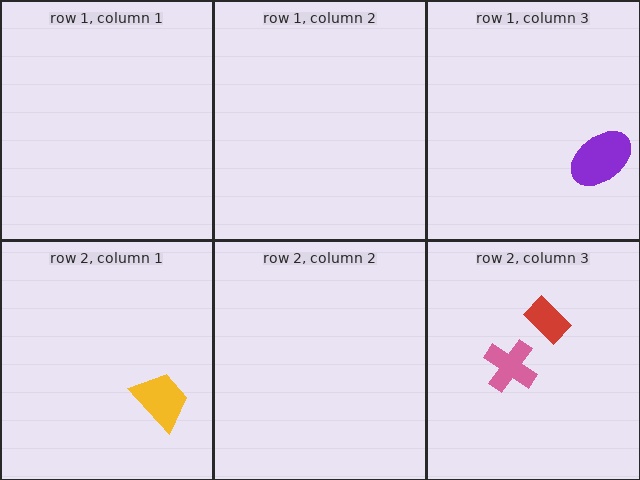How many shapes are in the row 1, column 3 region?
1.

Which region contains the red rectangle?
The row 2, column 3 region.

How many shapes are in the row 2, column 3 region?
2.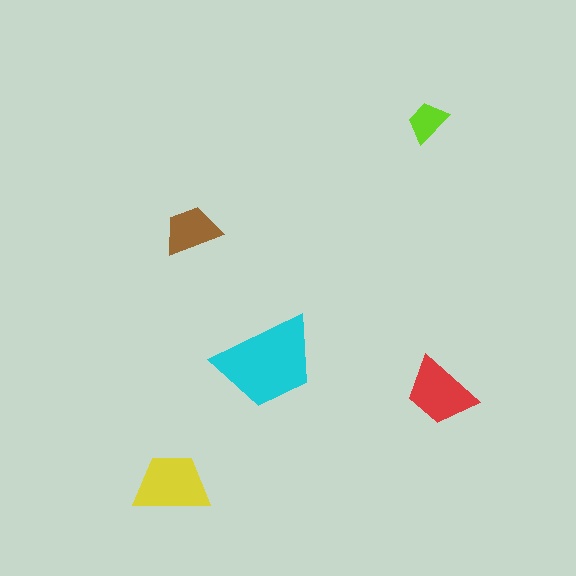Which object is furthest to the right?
The red trapezoid is rightmost.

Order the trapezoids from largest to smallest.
the cyan one, the yellow one, the red one, the brown one, the lime one.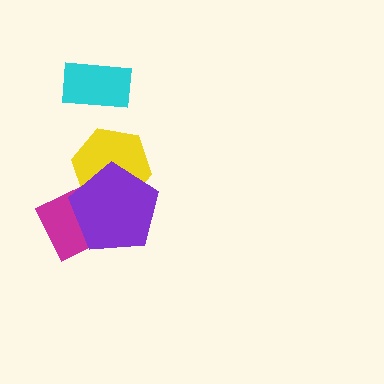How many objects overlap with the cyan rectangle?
0 objects overlap with the cyan rectangle.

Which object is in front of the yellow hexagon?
The purple pentagon is in front of the yellow hexagon.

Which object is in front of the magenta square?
The purple pentagon is in front of the magenta square.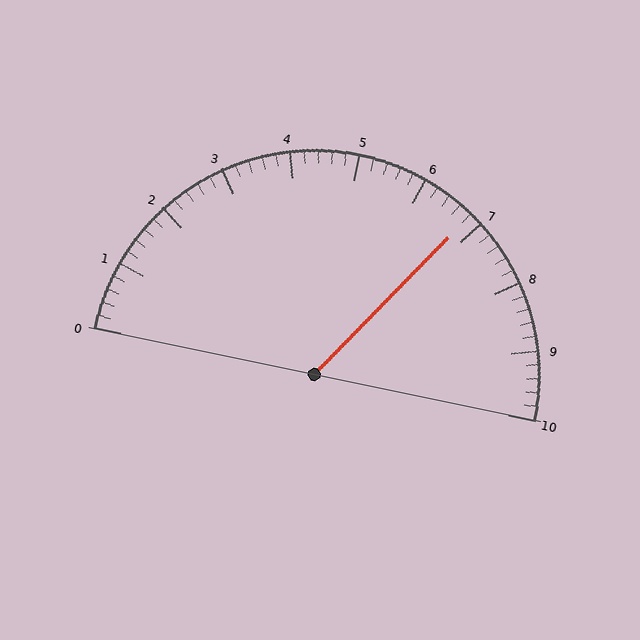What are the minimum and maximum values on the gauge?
The gauge ranges from 0 to 10.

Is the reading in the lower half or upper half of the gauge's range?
The reading is in the upper half of the range (0 to 10).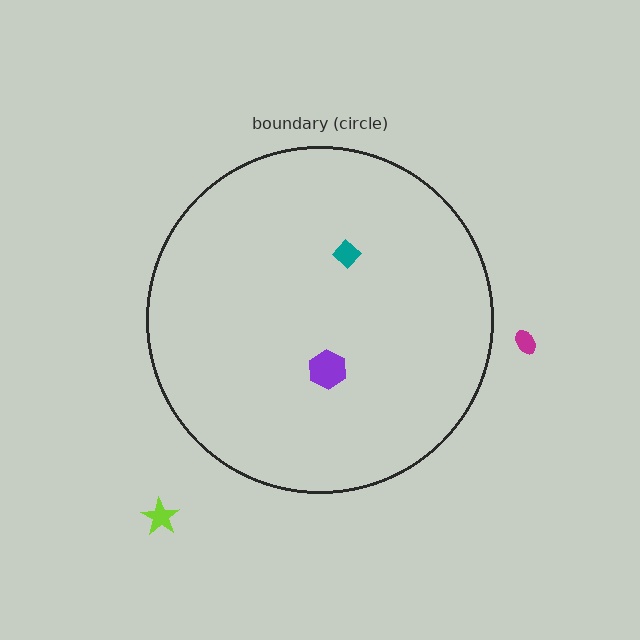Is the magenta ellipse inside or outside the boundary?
Outside.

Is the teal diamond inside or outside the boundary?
Inside.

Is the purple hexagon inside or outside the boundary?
Inside.